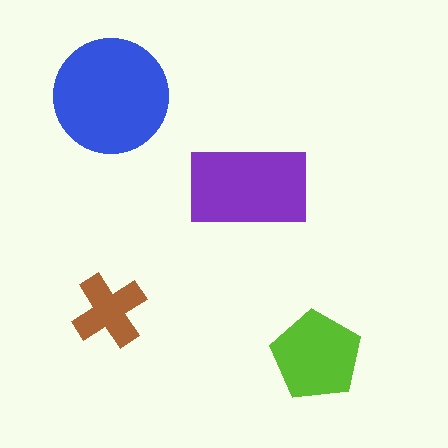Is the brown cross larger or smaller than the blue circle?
Smaller.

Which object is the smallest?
The brown cross.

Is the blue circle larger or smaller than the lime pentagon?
Larger.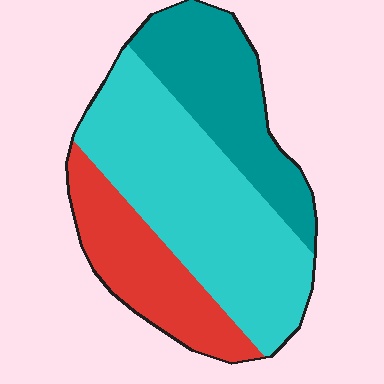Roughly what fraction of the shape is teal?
Teal covers around 30% of the shape.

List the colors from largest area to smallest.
From largest to smallest: cyan, teal, red.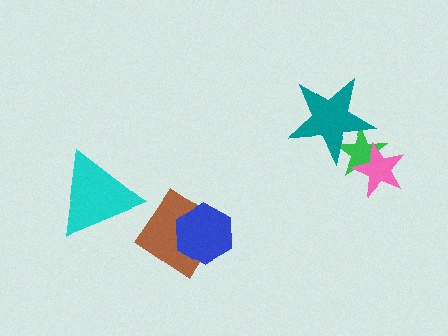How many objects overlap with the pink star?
1 object overlaps with the pink star.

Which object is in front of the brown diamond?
The blue hexagon is in front of the brown diamond.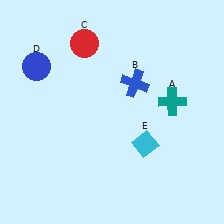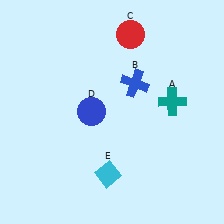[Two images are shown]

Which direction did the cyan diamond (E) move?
The cyan diamond (E) moved left.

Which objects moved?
The objects that moved are: the red circle (C), the blue circle (D), the cyan diamond (E).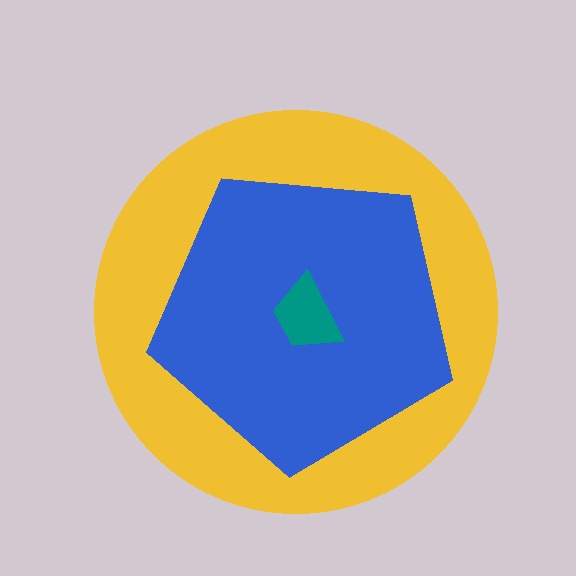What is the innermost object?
The teal trapezoid.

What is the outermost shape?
The yellow circle.